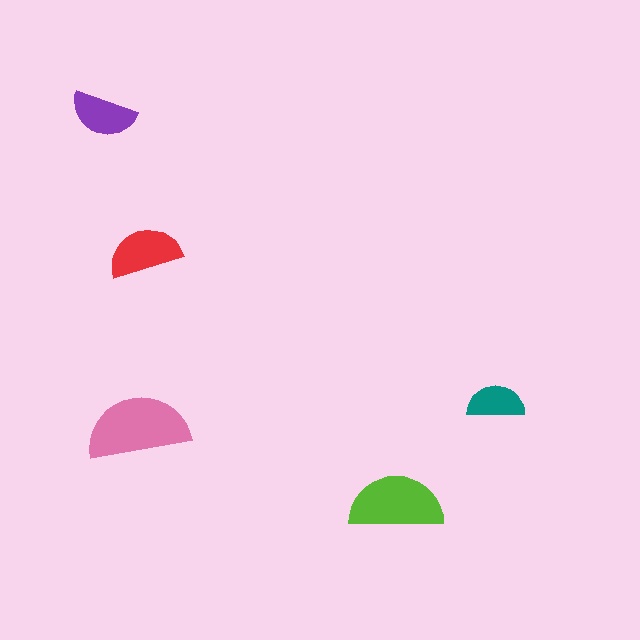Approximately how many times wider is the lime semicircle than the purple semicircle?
About 1.5 times wider.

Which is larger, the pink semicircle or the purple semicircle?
The pink one.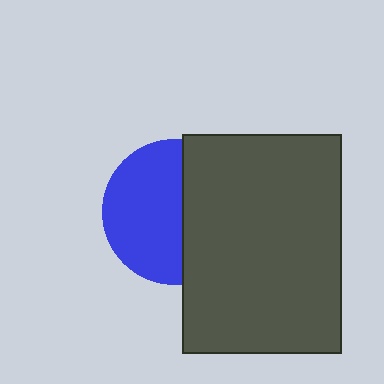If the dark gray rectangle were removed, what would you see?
You would see the complete blue circle.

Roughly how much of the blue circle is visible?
About half of it is visible (roughly 56%).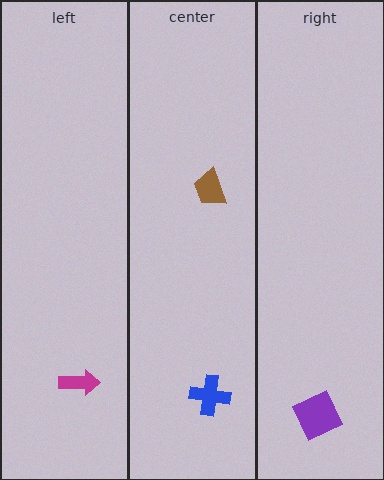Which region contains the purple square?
The right region.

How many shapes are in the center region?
2.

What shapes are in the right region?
The purple square.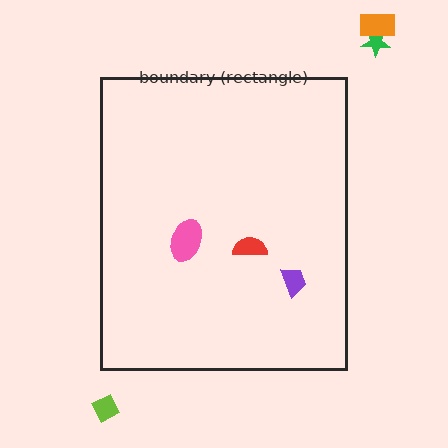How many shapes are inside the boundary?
3 inside, 3 outside.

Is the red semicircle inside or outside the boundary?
Inside.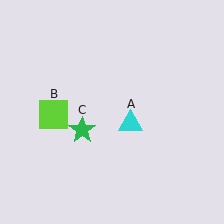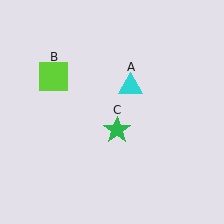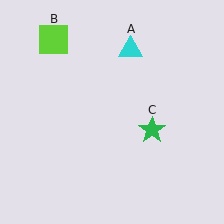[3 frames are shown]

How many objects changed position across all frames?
3 objects changed position: cyan triangle (object A), lime square (object B), green star (object C).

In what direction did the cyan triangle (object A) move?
The cyan triangle (object A) moved up.